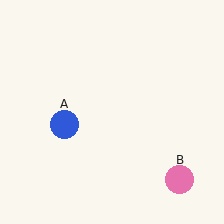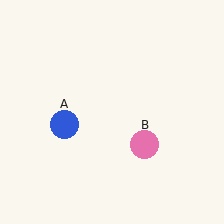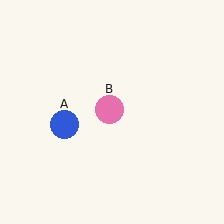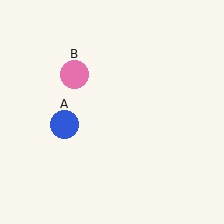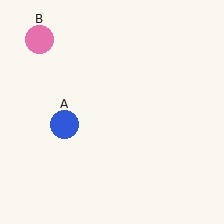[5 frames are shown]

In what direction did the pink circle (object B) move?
The pink circle (object B) moved up and to the left.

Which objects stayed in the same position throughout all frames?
Blue circle (object A) remained stationary.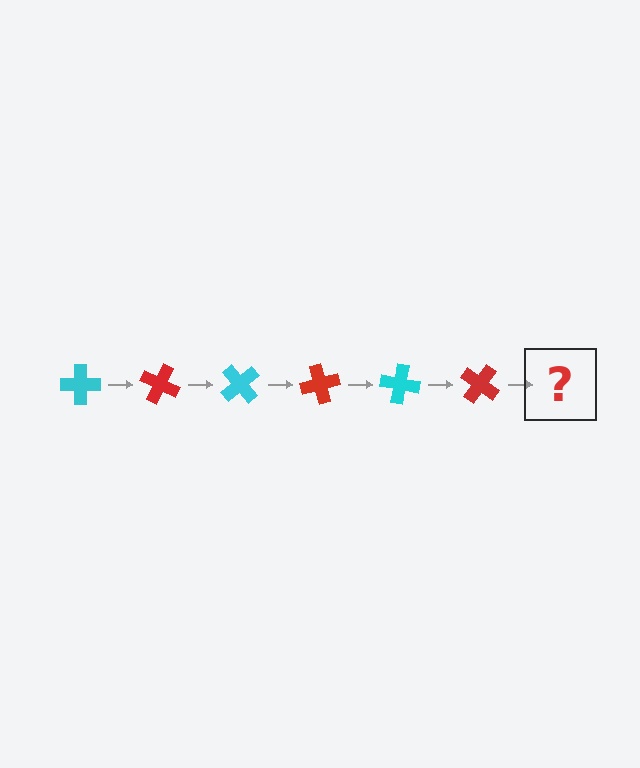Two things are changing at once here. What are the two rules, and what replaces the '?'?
The two rules are that it rotates 25 degrees each step and the color cycles through cyan and red. The '?' should be a cyan cross, rotated 150 degrees from the start.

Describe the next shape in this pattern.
It should be a cyan cross, rotated 150 degrees from the start.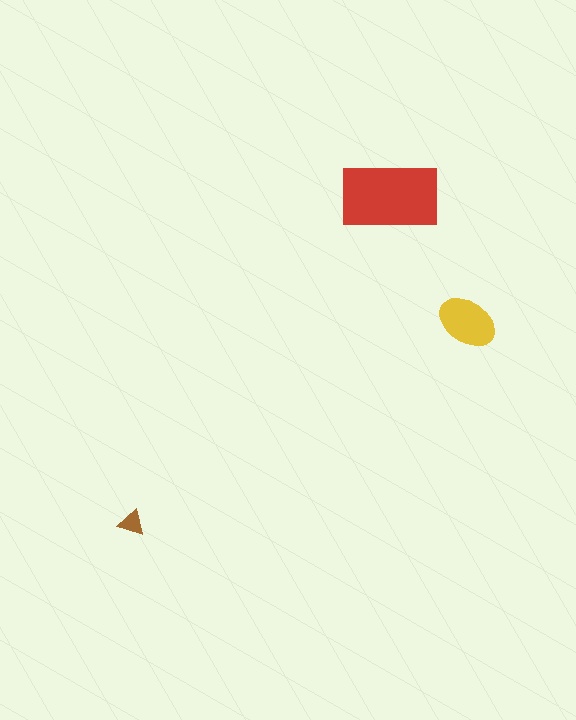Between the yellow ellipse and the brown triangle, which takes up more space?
The yellow ellipse.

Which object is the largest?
The red rectangle.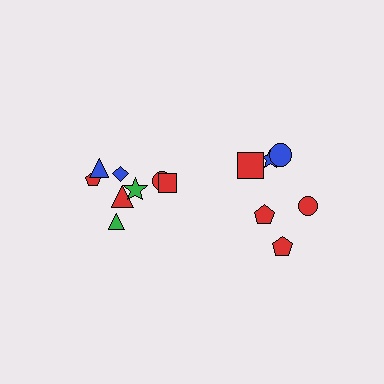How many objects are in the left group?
There are 8 objects.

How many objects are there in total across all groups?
There are 14 objects.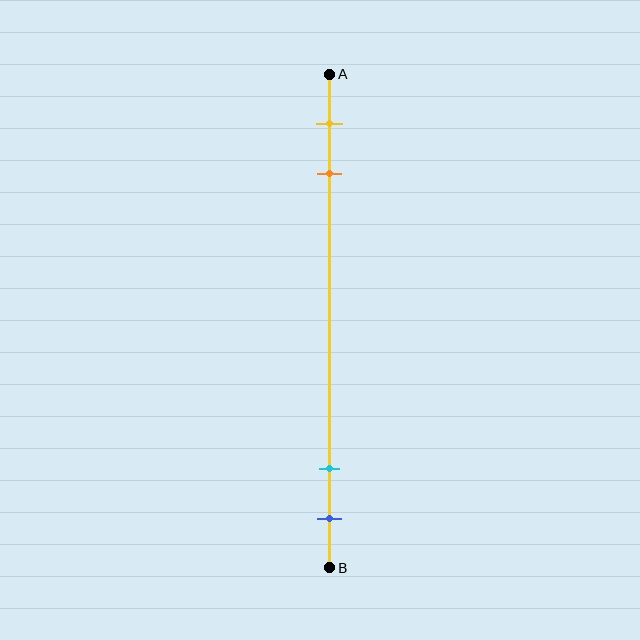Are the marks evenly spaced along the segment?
No, the marks are not evenly spaced.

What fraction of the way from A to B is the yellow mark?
The yellow mark is approximately 10% (0.1) of the way from A to B.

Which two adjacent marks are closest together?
The cyan and blue marks are the closest adjacent pair.